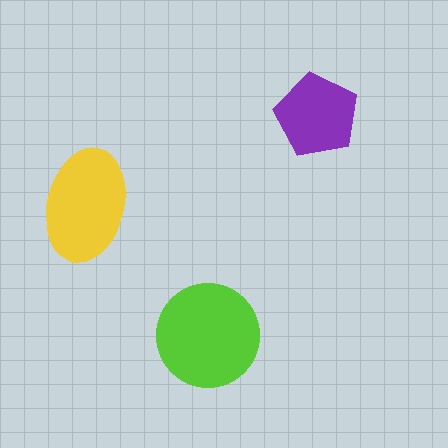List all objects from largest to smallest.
The lime circle, the yellow ellipse, the purple pentagon.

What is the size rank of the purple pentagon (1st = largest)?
3rd.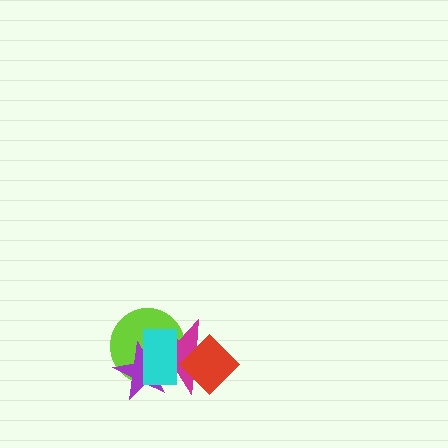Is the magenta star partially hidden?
Yes, it is partially covered by another shape.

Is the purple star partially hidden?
Yes, it is partially covered by another shape.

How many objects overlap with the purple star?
3 objects overlap with the purple star.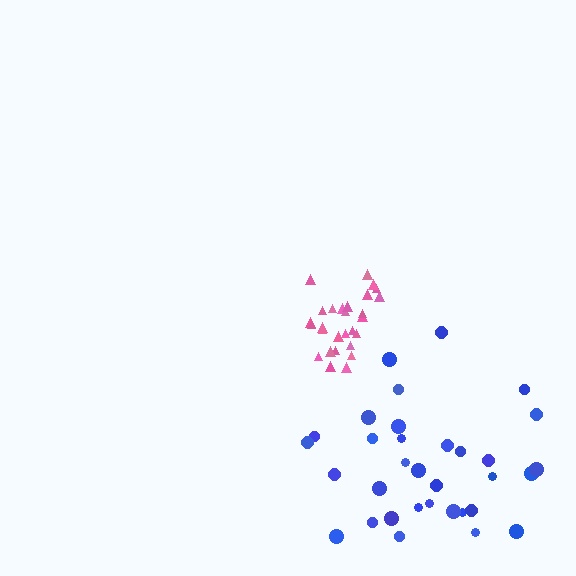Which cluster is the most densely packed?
Pink.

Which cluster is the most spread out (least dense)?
Blue.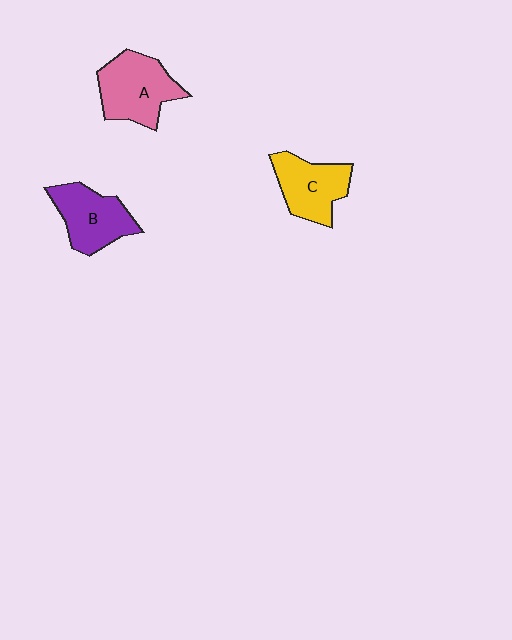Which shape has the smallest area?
Shape C (yellow).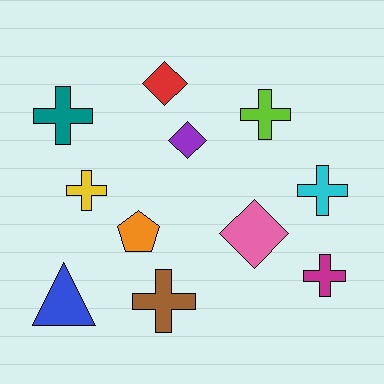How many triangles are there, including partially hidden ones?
There is 1 triangle.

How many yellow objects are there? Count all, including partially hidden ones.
There is 1 yellow object.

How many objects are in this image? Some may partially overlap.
There are 11 objects.